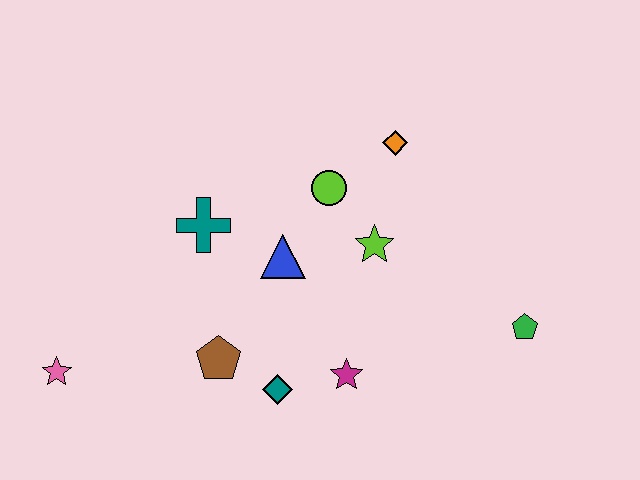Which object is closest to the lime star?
The lime circle is closest to the lime star.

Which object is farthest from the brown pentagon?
The green pentagon is farthest from the brown pentagon.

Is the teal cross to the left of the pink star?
No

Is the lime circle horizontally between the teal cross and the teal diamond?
No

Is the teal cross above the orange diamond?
No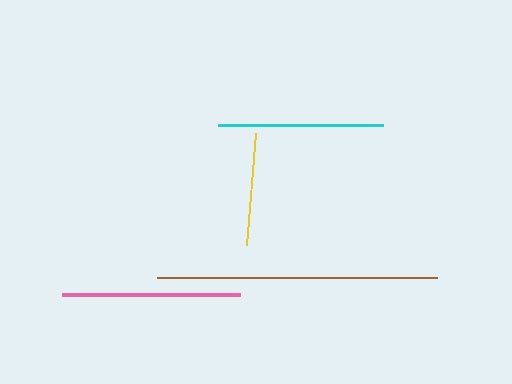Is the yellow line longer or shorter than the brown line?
The brown line is longer than the yellow line.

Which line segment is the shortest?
The yellow line is the shortest at approximately 112 pixels.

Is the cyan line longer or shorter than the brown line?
The brown line is longer than the cyan line.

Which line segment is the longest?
The brown line is the longest at approximately 280 pixels.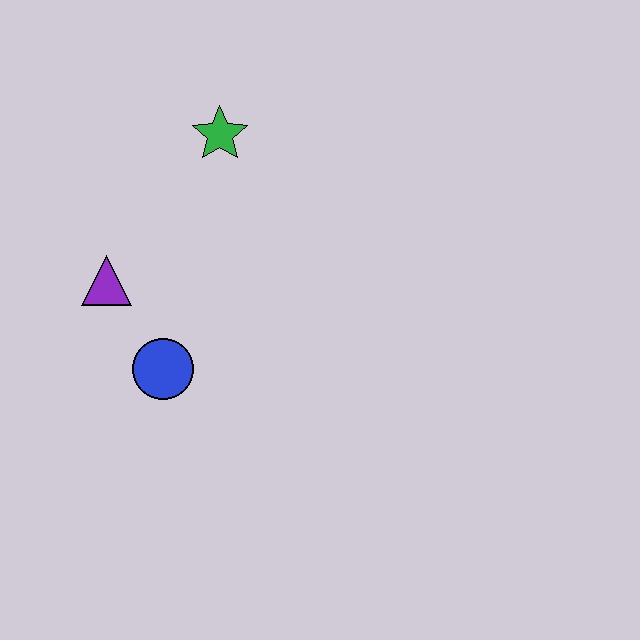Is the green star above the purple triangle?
Yes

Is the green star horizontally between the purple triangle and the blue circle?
No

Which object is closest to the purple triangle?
The blue circle is closest to the purple triangle.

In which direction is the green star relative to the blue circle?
The green star is above the blue circle.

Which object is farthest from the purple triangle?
The green star is farthest from the purple triangle.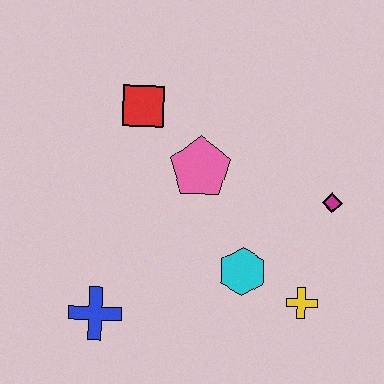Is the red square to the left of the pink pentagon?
Yes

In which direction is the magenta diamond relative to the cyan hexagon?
The magenta diamond is to the right of the cyan hexagon.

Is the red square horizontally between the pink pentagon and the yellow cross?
No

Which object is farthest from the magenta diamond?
The blue cross is farthest from the magenta diamond.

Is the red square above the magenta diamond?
Yes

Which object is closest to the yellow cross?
The cyan hexagon is closest to the yellow cross.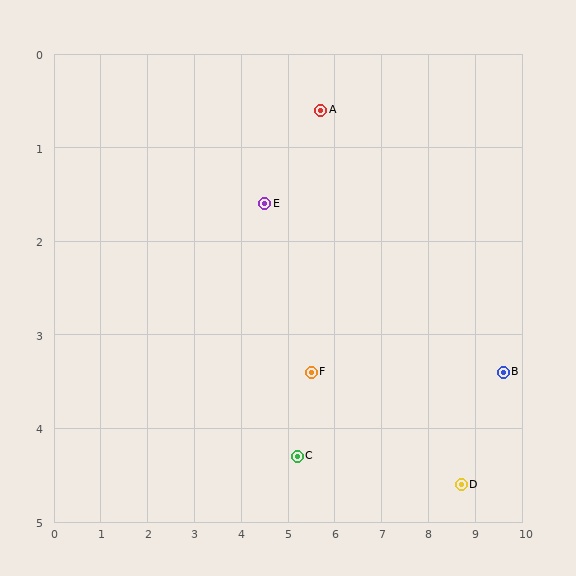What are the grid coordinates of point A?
Point A is at approximately (5.7, 0.6).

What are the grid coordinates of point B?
Point B is at approximately (9.6, 3.4).